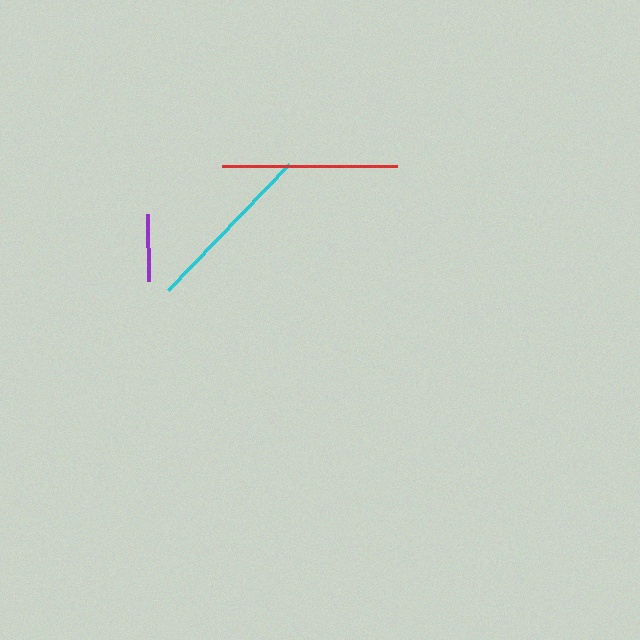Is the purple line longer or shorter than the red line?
The red line is longer than the purple line.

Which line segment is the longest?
The red line is the longest at approximately 175 pixels.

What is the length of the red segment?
The red segment is approximately 175 pixels long.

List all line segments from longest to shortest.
From longest to shortest: red, cyan, purple.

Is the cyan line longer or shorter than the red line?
The red line is longer than the cyan line.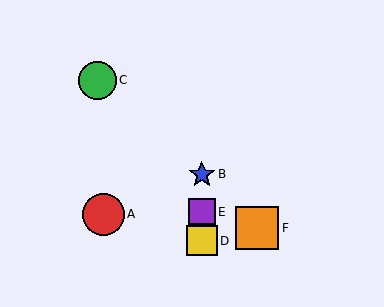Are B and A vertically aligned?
No, B is at x≈202 and A is at x≈104.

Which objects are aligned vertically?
Objects B, D, E are aligned vertically.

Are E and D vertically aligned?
Yes, both are at x≈202.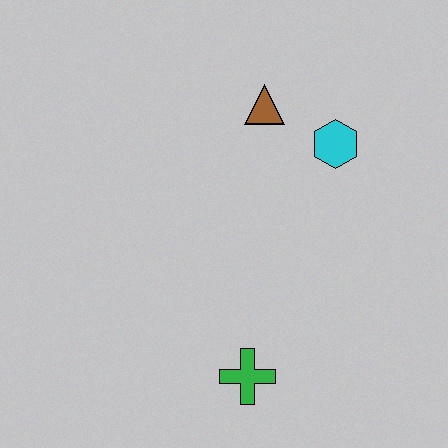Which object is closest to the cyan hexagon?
The brown triangle is closest to the cyan hexagon.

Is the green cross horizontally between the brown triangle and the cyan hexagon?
No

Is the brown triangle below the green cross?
No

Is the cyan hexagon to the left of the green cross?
No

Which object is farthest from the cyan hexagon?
The green cross is farthest from the cyan hexagon.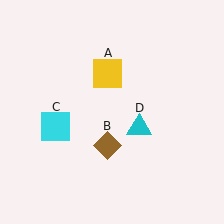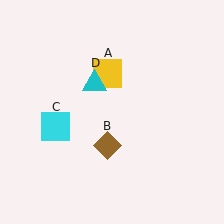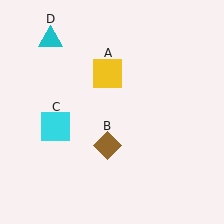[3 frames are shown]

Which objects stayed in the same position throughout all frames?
Yellow square (object A) and brown diamond (object B) and cyan square (object C) remained stationary.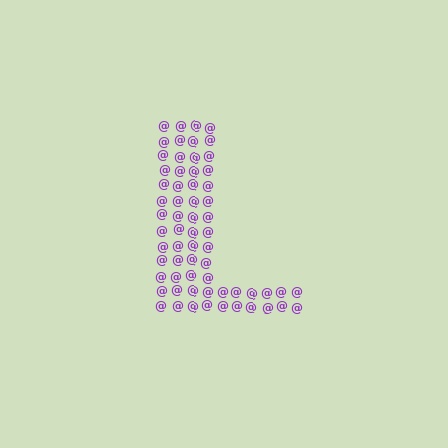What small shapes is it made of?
It is made of small at signs.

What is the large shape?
The large shape is the letter L.